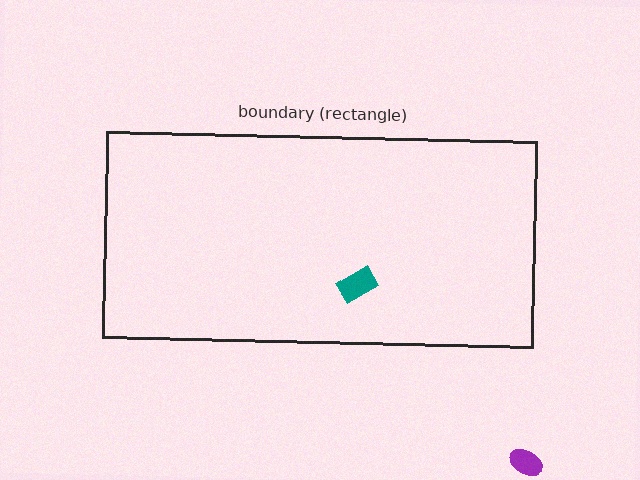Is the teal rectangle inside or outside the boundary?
Inside.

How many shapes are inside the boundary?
1 inside, 1 outside.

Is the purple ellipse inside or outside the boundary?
Outside.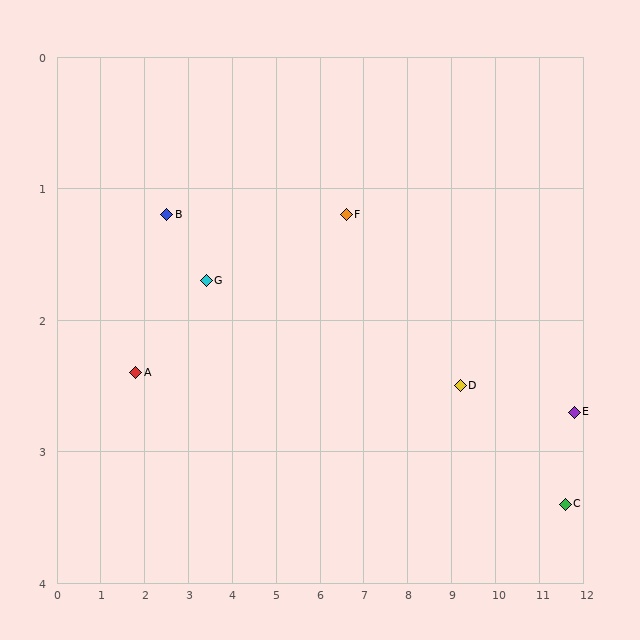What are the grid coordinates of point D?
Point D is at approximately (9.2, 2.5).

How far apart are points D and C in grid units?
Points D and C are about 2.6 grid units apart.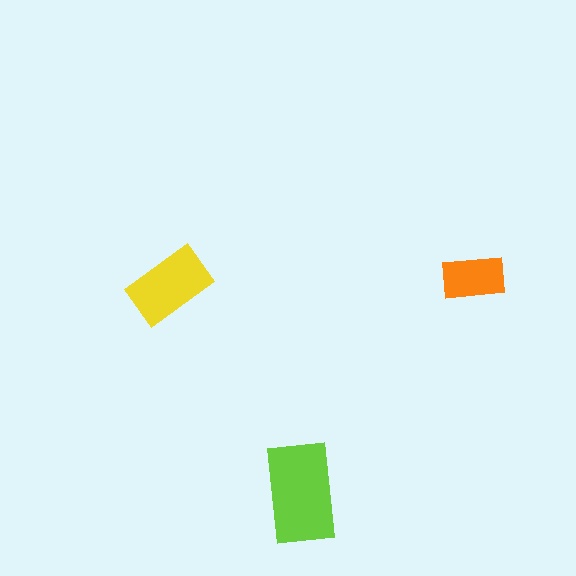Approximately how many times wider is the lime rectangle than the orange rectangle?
About 1.5 times wider.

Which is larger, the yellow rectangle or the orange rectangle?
The yellow one.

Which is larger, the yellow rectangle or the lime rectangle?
The lime one.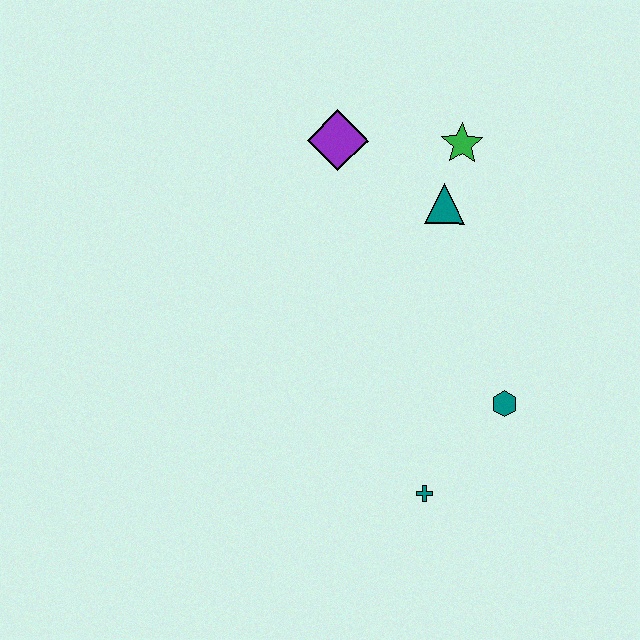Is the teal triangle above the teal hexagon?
Yes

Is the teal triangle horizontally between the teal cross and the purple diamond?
No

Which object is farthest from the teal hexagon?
The purple diamond is farthest from the teal hexagon.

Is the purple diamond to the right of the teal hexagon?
No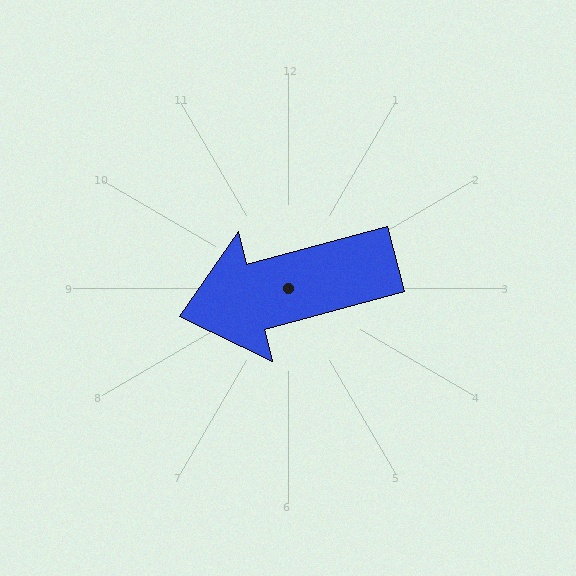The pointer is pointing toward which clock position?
Roughly 9 o'clock.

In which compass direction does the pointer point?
West.